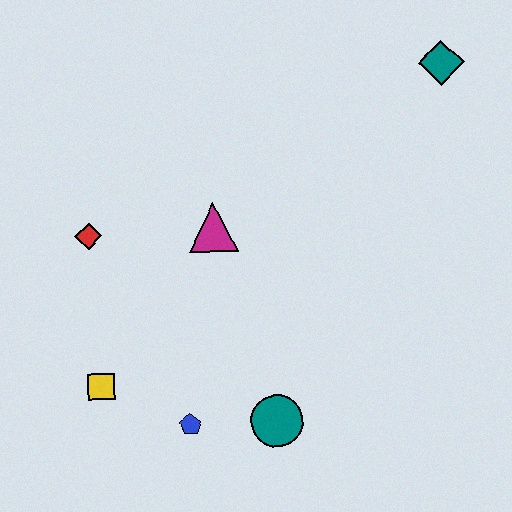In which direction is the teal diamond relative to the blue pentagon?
The teal diamond is above the blue pentagon.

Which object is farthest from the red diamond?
The teal diamond is farthest from the red diamond.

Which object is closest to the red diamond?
The magenta triangle is closest to the red diamond.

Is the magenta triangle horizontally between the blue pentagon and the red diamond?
No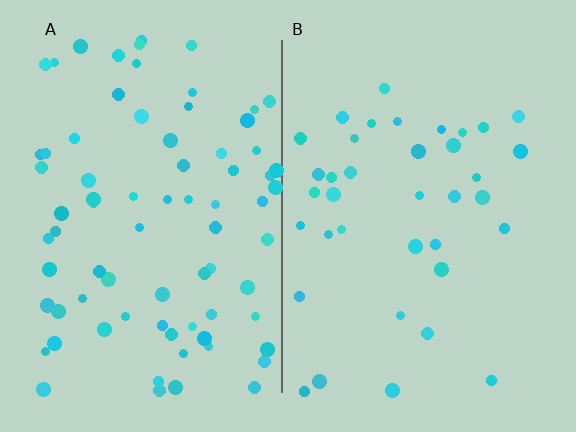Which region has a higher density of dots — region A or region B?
A (the left).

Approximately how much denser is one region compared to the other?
Approximately 2.0× — region A over region B.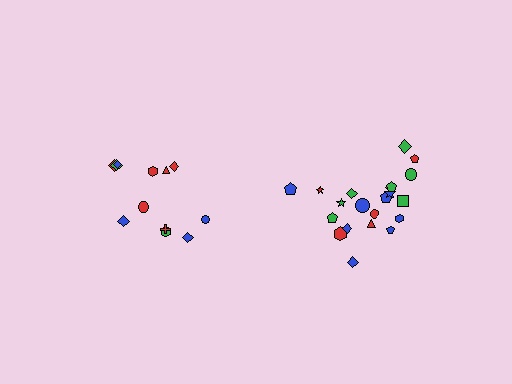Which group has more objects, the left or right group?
The right group.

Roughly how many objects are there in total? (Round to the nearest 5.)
Roughly 35 objects in total.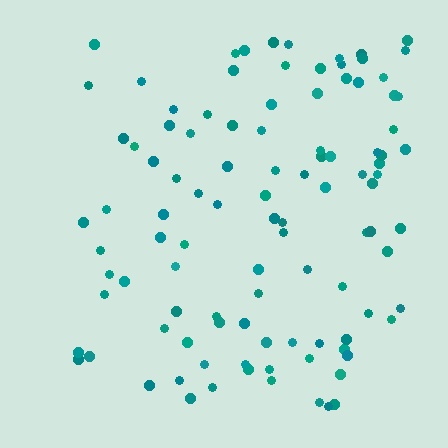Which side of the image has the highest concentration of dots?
The right.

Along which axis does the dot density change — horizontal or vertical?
Horizontal.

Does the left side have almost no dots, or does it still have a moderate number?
Still a moderate number, just noticeably fewer than the right.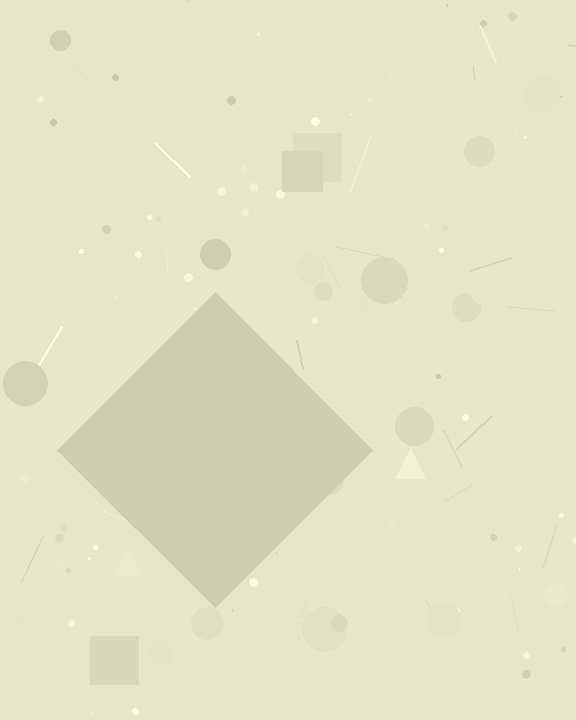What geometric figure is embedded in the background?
A diamond is embedded in the background.